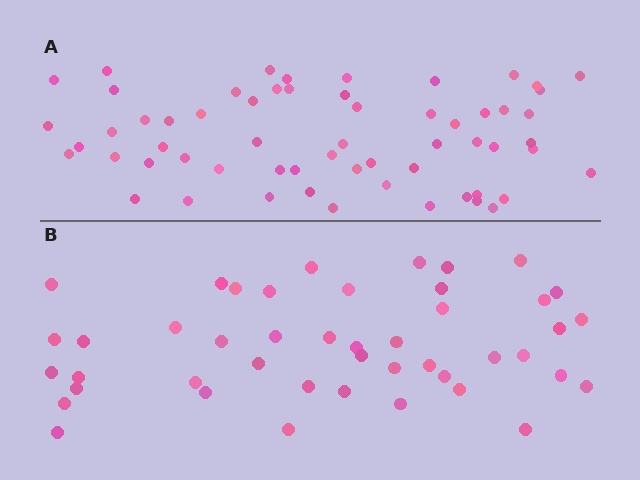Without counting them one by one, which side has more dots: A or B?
Region A (the top region) has more dots.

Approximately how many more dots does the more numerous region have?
Region A has approximately 15 more dots than region B.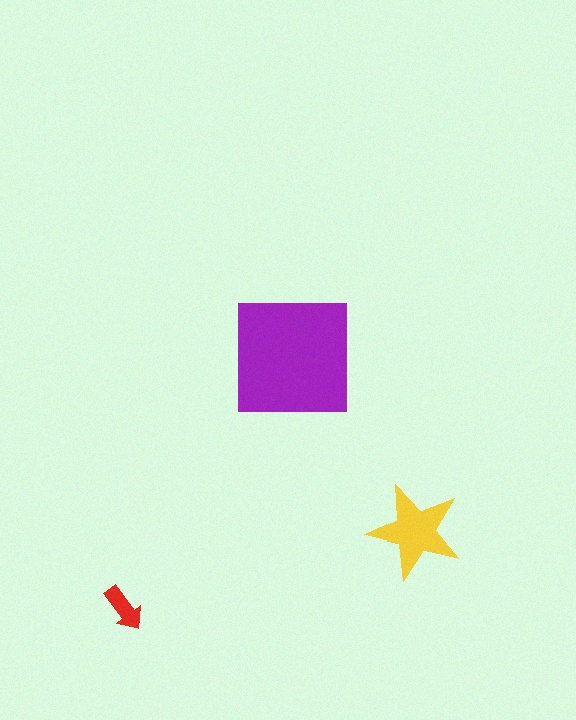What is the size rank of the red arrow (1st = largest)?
3rd.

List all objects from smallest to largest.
The red arrow, the yellow star, the purple square.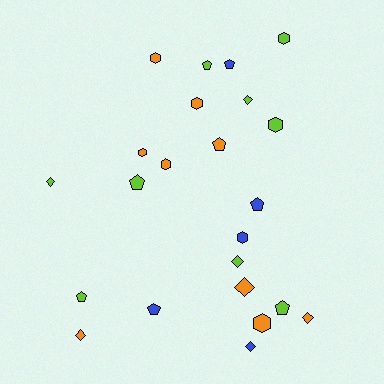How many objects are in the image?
There are 23 objects.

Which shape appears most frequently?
Hexagon, with 8 objects.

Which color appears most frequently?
Lime, with 9 objects.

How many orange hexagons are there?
There are 5 orange hexagons.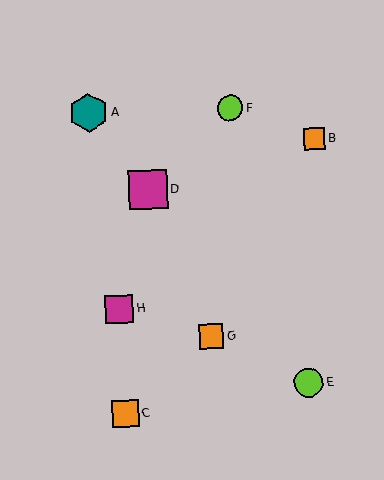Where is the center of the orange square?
The center of the orange square is at (212, 336).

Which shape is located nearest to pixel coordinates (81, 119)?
The teal hexagon (labeled A) at (89, 113) is nearest to that location.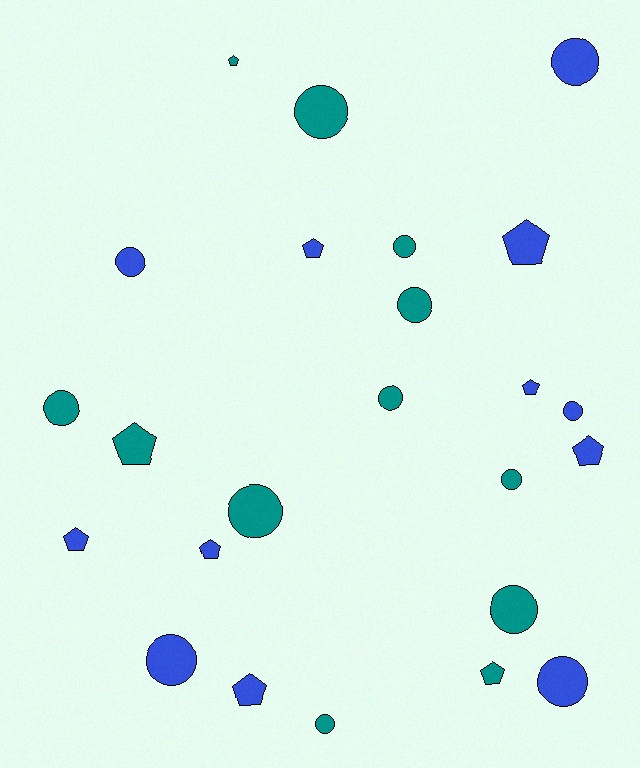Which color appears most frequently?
Blue, with 12 objects.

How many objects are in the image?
There are 24 objects.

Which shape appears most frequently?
Circle, with 14 objects.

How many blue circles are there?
There are 5 blue circles.